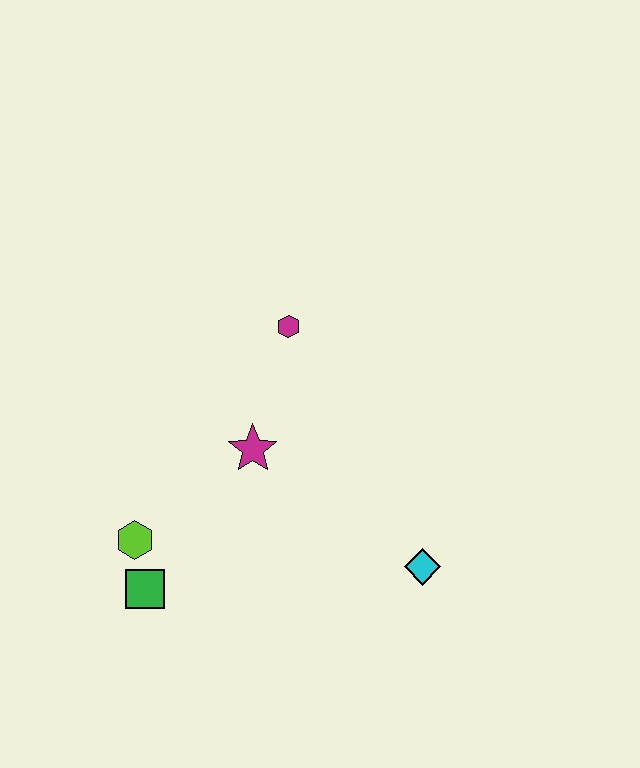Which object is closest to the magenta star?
The magenta hexagon is closest to the magenta star.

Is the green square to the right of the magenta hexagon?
No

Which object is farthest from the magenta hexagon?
The green square is farthest from the magenta hexagon.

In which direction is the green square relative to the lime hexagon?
The green square is below the lime hexagon.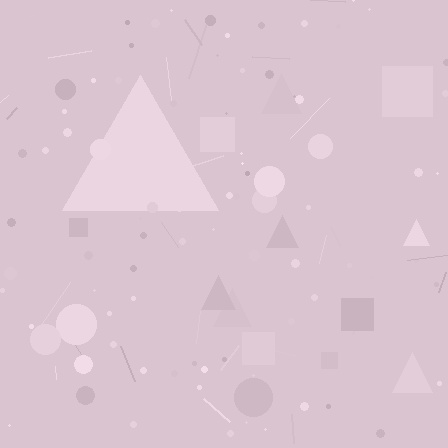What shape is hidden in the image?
A triangle is hidden in the image.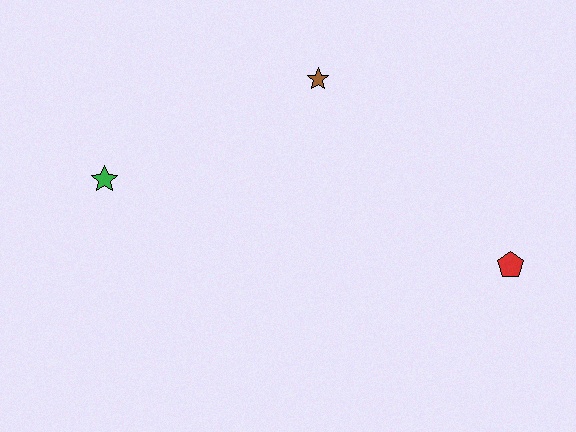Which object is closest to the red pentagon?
The brown star is closest to the red pentagon.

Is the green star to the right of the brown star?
No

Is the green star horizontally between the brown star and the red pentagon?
No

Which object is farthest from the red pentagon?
The green star is farthest from the red pentagon.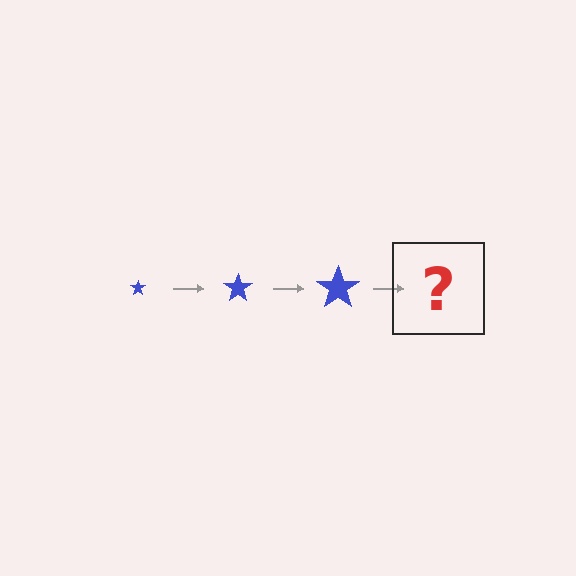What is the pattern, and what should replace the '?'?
The pattern is that the star gets progressively larger each step. The '?' should be a blue star, larger than the previous one.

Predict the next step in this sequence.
The next step is a blue star, larger than the previous one.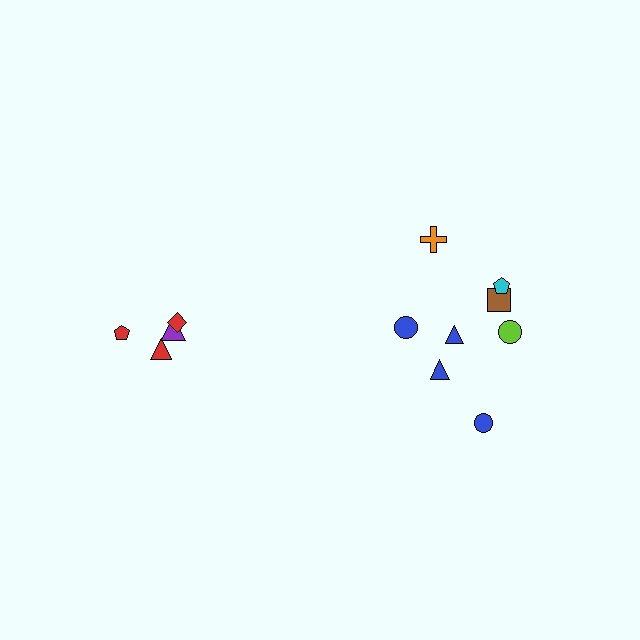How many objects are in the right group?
There are 8 objects.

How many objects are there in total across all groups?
There are 12 objects.